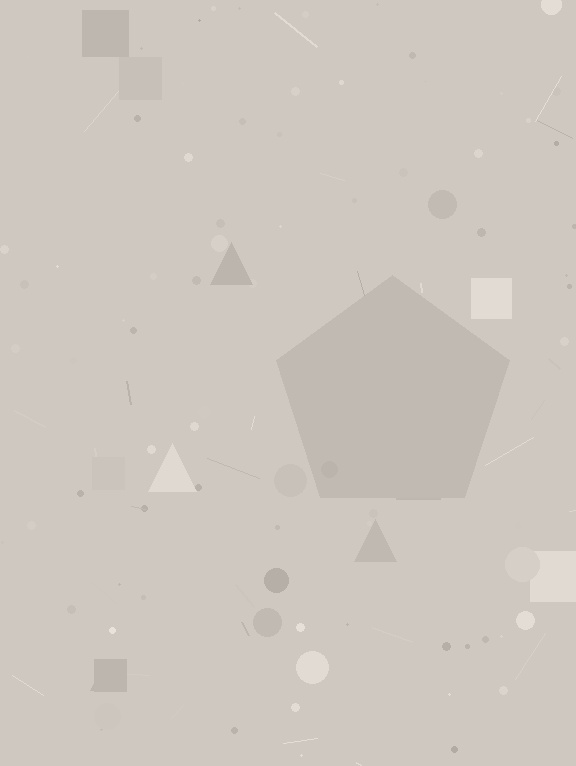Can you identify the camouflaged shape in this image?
The camouflaged shape is a pentagon.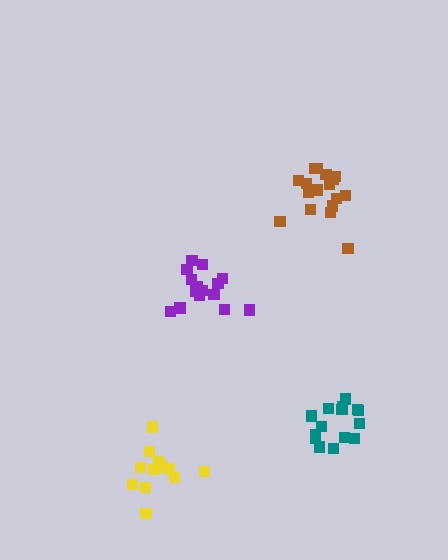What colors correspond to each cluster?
The clusters are colored: yellow, purple, teal, brown.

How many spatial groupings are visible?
There are 4 spatial groupings.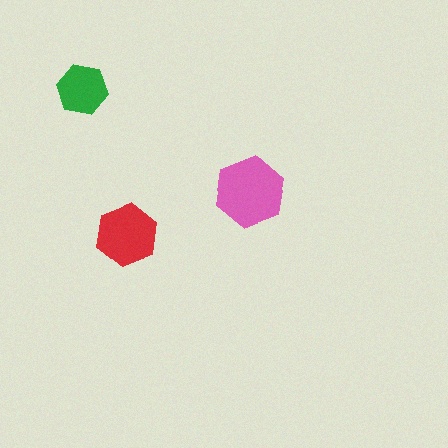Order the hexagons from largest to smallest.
the pink one, the red one, the green one.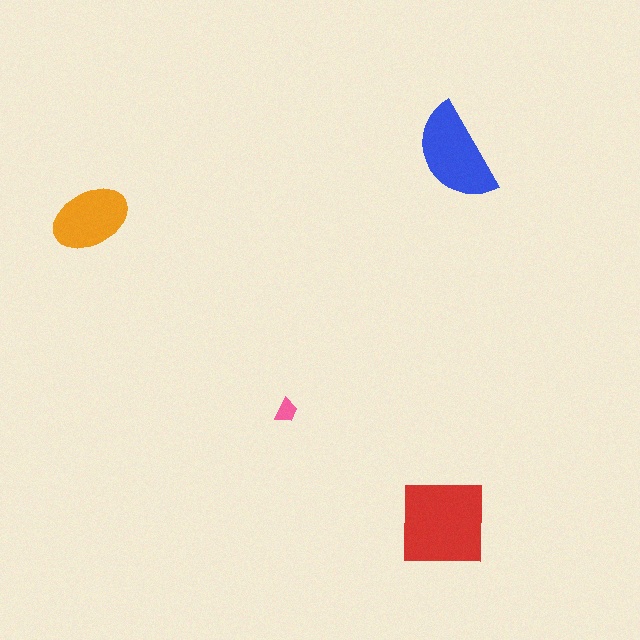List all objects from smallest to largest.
The pink trapezoid, the orange ellipse, the blue semicircle, the red square.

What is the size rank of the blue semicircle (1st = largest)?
2nd.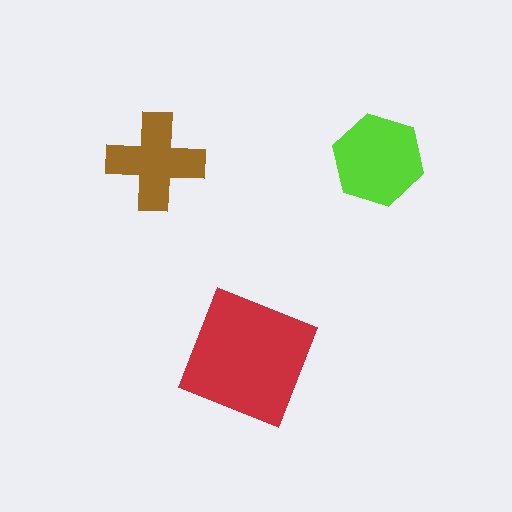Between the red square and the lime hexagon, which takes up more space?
The red square.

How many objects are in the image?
There are 3 objects in the image.